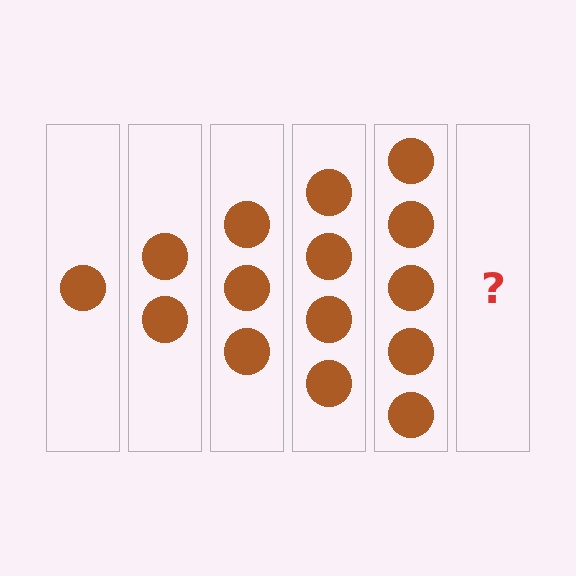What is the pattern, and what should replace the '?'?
The pattern is that each step adds one more circle. The '?' should be 6 circles.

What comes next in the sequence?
The next element should be 6 circles.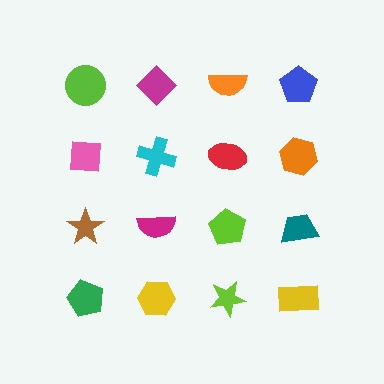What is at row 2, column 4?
An orange hexagon.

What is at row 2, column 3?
A red ellipse.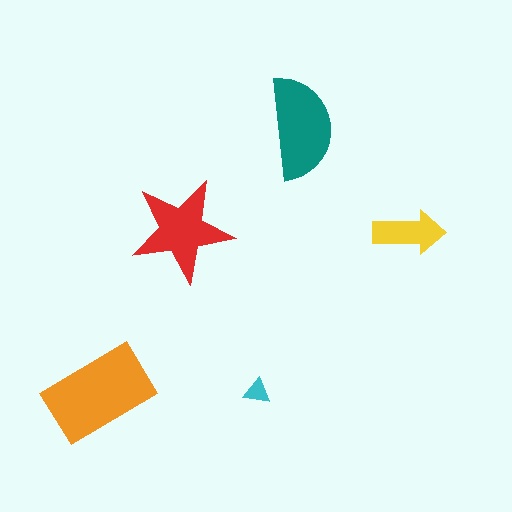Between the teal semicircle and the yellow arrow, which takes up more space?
The teal semicircle.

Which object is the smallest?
The cyan triangle.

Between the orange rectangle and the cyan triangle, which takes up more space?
The orange rectangle.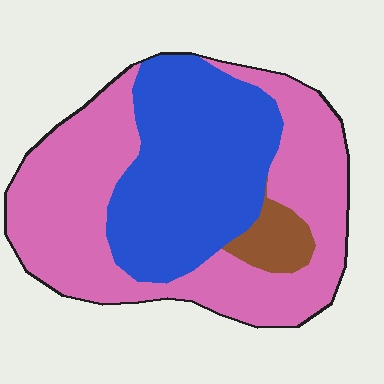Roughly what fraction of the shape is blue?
Blue covers about 40% of the shape.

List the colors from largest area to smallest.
From largest to smallest: pink, blue, brown.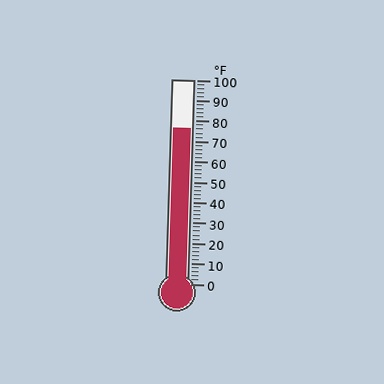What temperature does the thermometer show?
The thermometer shows approximately 76°F.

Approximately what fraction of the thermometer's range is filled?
The thermometer is filled to approximately 75% of its range.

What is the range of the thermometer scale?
The thermometer scale ranges from 0°F to 100°F.